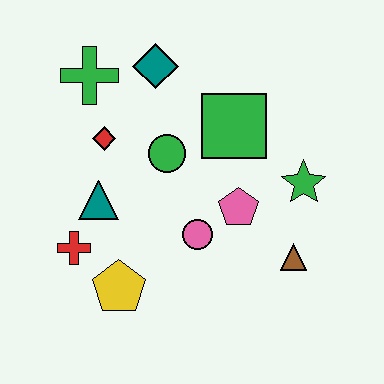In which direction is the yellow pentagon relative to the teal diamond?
The yellow pentagon is below the teal diamond.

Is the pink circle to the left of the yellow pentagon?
No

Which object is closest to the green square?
The green circle is closest to the green square.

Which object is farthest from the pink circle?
The green cross is farthest from the pink circle.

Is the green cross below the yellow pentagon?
No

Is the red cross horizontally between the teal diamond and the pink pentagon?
No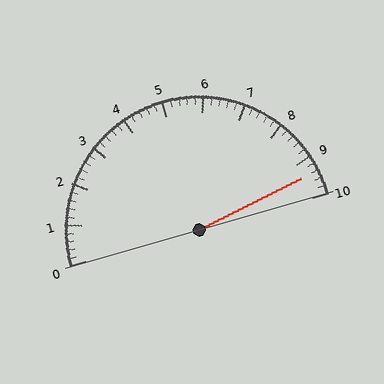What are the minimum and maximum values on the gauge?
The gauge ranges from 0 to 10.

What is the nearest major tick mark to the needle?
The nearest major tick mark is 9.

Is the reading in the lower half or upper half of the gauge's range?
The reading is in the upper half of the range (0 to 10).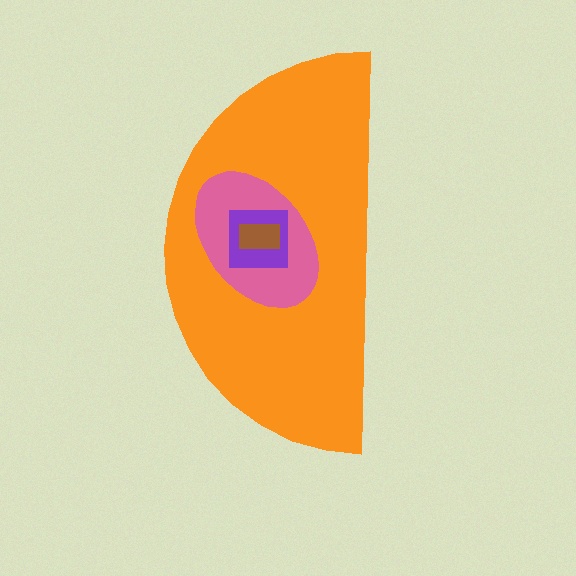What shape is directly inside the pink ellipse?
The purple square.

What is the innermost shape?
The brown rectangle.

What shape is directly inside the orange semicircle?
The pink ellipse.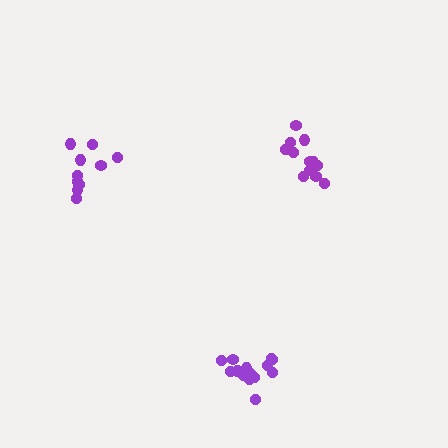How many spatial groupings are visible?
There are 3 spatial groupings.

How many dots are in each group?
Group 1: 13 dots, Group 2: 10 dots, Group 3: 15 dots (38 total).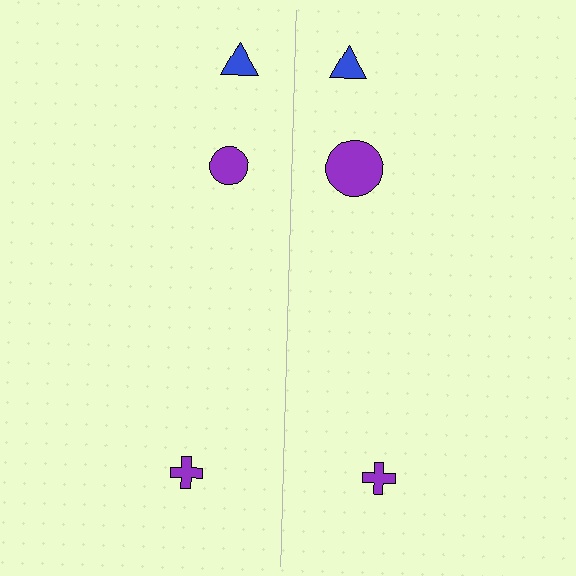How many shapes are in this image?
There are 6 shapes in this image.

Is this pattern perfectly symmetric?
No, the pattern is not perfectly symmetric. The purple circle on the right side has a different size than its mirror counterpart.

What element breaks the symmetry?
The purple circle on the right side has a different size than its mirror counterpart.